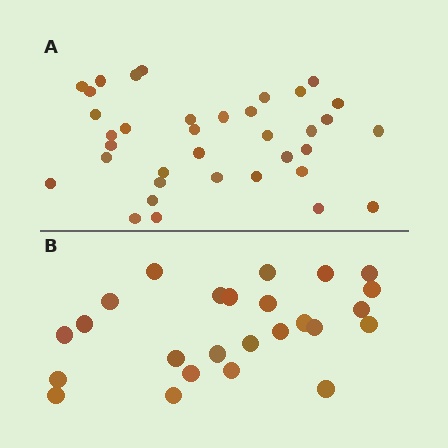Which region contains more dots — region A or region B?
Region A (the top region) has more dots.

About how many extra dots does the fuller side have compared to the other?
Region A has roughly 12 or so more dots than region B.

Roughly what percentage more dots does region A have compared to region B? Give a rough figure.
About 45% more.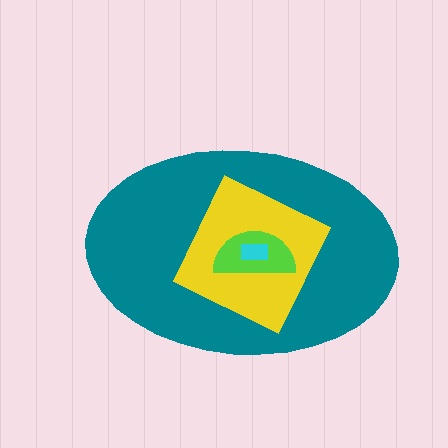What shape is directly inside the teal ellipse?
The yellow diamond.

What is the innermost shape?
The cyan rectangle.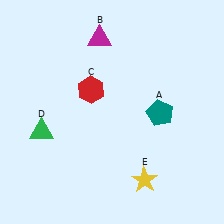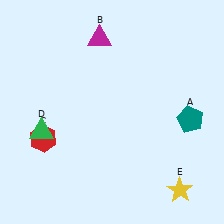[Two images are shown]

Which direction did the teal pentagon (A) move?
The teal pentagon (A) moved right.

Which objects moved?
The objects that moved are: the teal pentagon (A), the red hexagon (C), the yellow star (E).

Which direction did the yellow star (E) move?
The yellow star (E) moved right.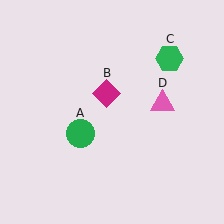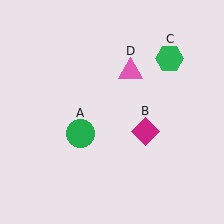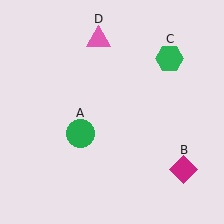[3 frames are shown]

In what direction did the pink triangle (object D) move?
The pink triangle (object D) moved up and to the left.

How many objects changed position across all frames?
2 objects changed position: magenta diamond (object B), pink triangle (object D).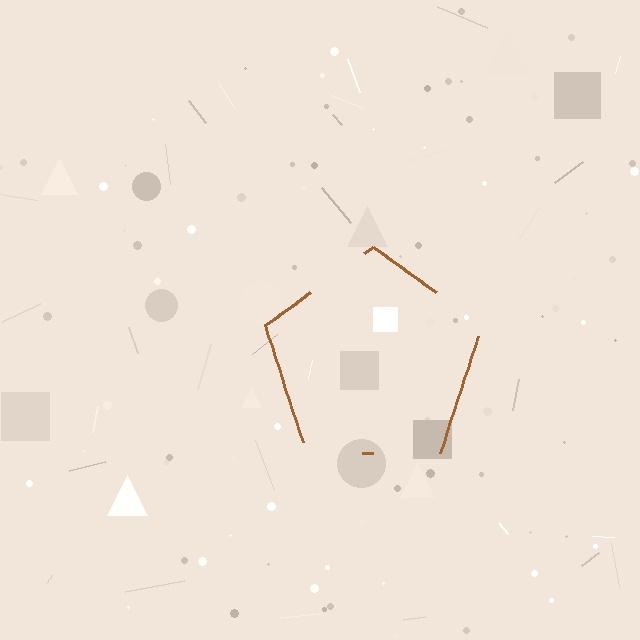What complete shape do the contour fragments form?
The contour fragments form a pentagon.